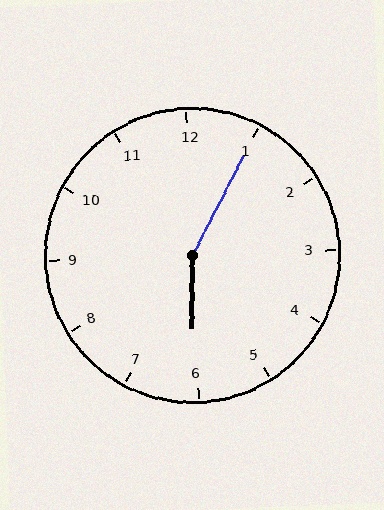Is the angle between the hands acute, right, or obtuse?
It is obtuse.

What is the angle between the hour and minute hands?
Approximately 152 degrees.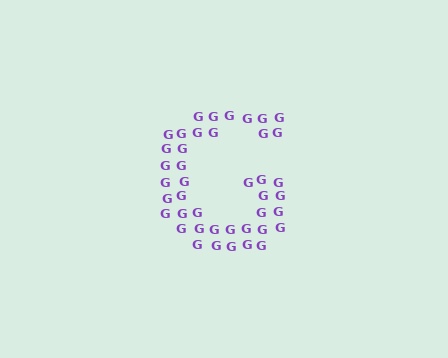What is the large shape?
The large shape is the letter G.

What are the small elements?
The small elements are letter G's.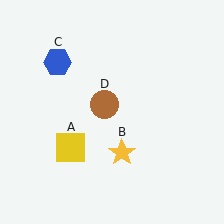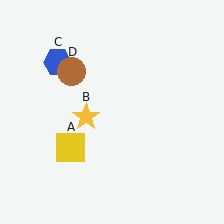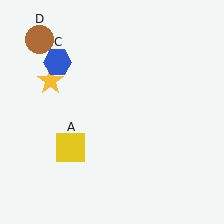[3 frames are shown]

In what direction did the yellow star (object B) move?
The yellow star (object B) moved up and to the left.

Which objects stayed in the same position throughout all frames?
Yellow square (object A) and blue hexagon (object C) remained stationary.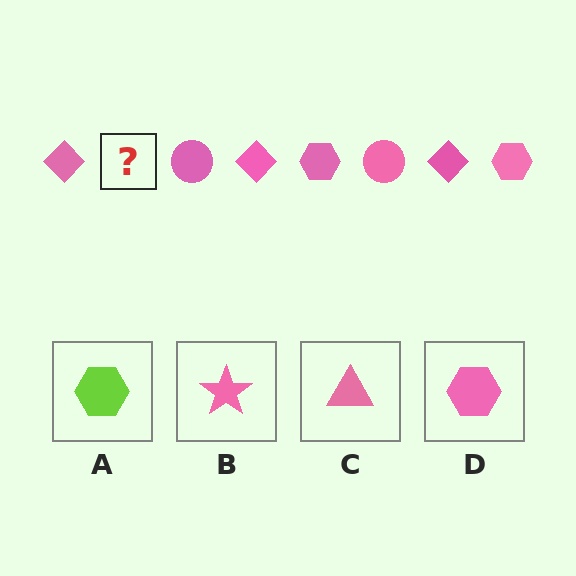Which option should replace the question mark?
Option D.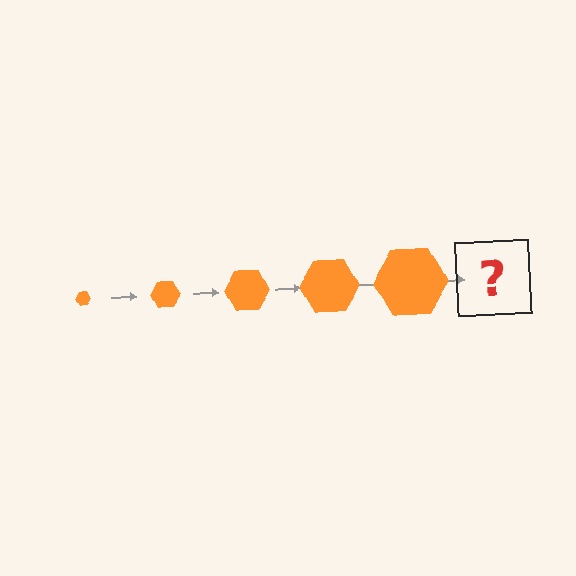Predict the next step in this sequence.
The next step is an orange hexagon, larger than the previous one.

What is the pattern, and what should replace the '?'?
The pattern is that the hexagon gets progressively larger each step. The '?' should be an orange hexagon, larger than the previous one.